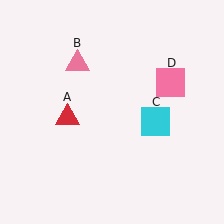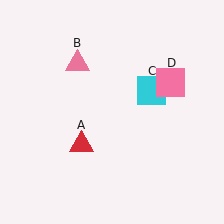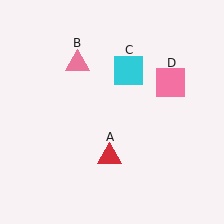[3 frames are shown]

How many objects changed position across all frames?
2 objects changed position: red triangle (object A), cyan square (object C).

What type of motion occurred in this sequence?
The red triangle (object A), cyan square (object C) rotated counterclockwise around the center of the scene.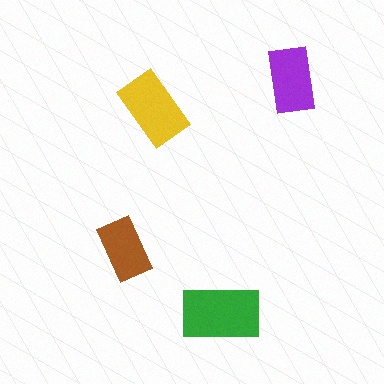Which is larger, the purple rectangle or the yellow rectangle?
The yellow one.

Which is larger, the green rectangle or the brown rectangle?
The green one.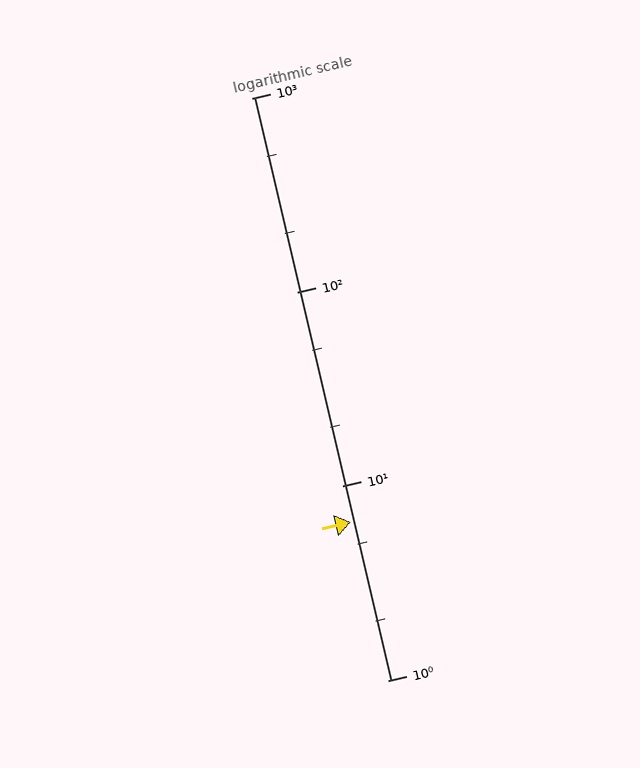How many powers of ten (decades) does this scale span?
The scale spans 3 decades, from 1 to 1000.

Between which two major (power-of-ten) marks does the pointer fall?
The pointer is between 1 and 10.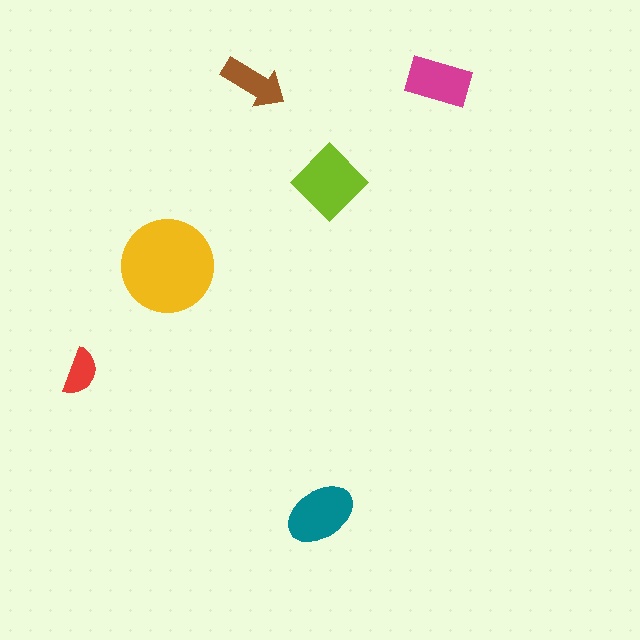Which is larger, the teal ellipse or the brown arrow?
The teal ellipse.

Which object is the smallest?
The red semicircle.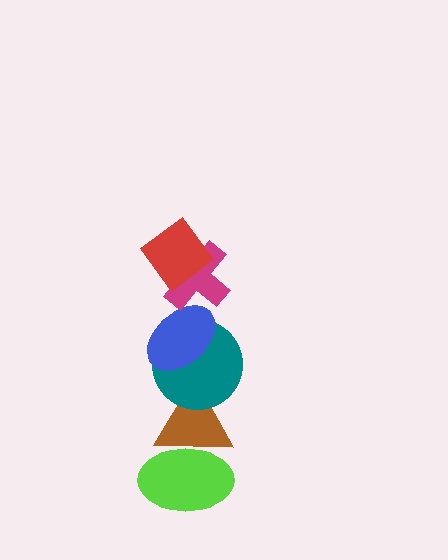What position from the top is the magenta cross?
The magenta cross is 2nd from the top.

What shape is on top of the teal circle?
The blue ellipse is on top of the teal circle.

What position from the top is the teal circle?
The teal circle is 4th from the top.